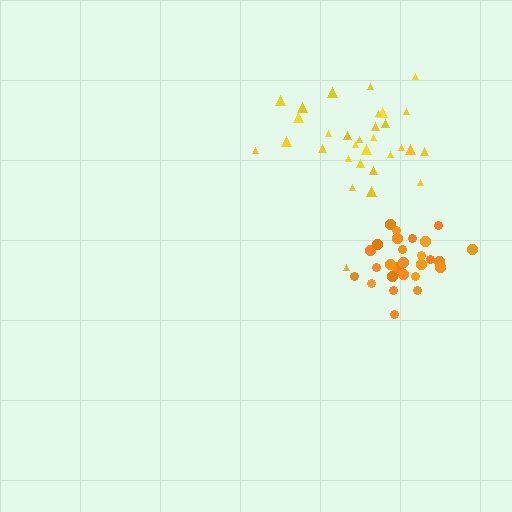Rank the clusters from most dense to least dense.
orange, yellow.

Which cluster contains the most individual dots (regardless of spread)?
Yellow (31).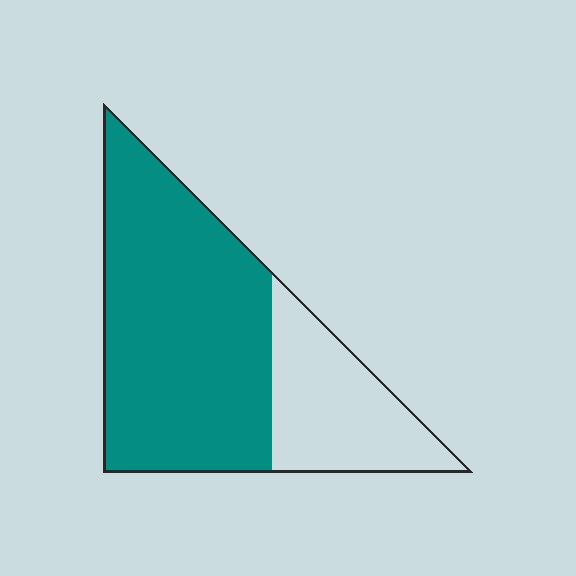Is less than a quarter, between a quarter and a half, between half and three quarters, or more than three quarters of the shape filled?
Between half and three quarters.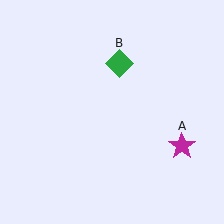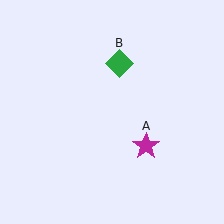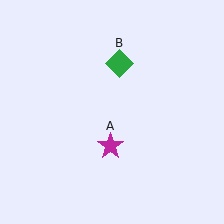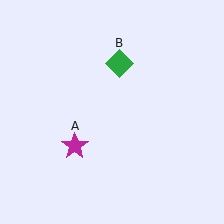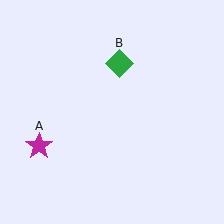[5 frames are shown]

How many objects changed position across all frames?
1 object changed position: magenta star (object A).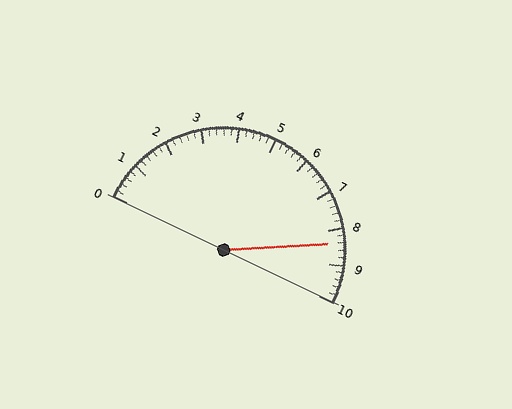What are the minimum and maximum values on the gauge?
The gauge ranges from 0 to 10.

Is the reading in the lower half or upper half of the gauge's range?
The reading is in the upper half of the range (0 to 10).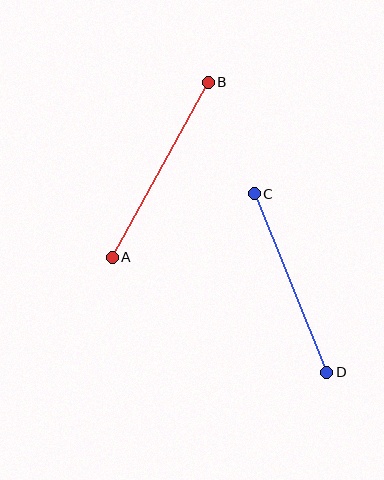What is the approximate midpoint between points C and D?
The midpoint is at approximately (291, 283) pixels.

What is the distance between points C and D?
The distance is approximately 192 pixels.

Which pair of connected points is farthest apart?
Points A and B are farthest apart.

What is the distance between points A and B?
The distance is approximately 199 pixels.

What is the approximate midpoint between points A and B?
The midpoint is at approximately (160, 170) pixels.